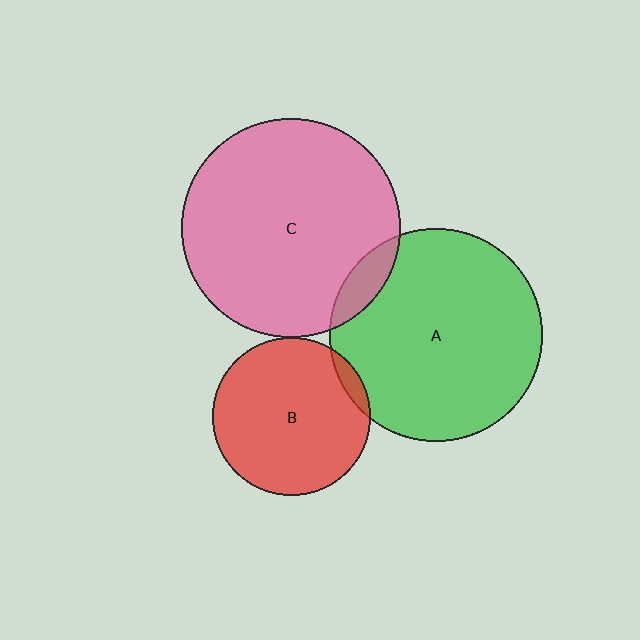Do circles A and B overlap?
Yes.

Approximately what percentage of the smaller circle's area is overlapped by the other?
Approximately 5%.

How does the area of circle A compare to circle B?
Approximately 1.8 times.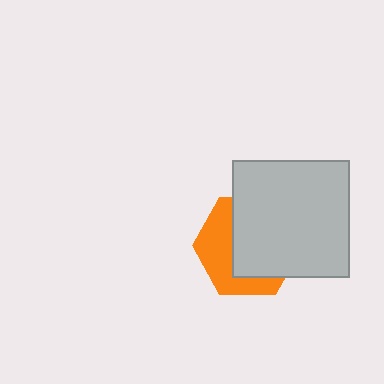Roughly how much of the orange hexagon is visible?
A small part of it is visible (roughly 41%).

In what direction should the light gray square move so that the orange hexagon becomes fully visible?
The light gray square should move toward the upper-right. That is the shortest direction to clear the overlap and leave the orange hexagon fully visible.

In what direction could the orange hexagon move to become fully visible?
The orange hexagon could move toward the lower-left. That would shift it out from behind the light gray square entirely.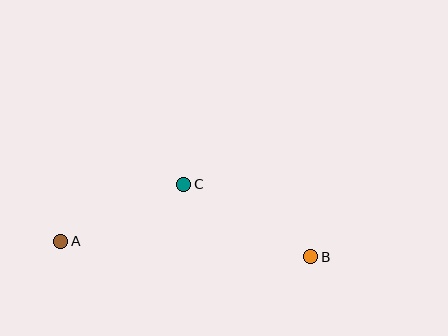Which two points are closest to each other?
Points A and C are closest to each other.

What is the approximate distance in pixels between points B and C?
The distance between B and C is approximately 146 pixels.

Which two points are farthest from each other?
Points A and B are farthest from each other.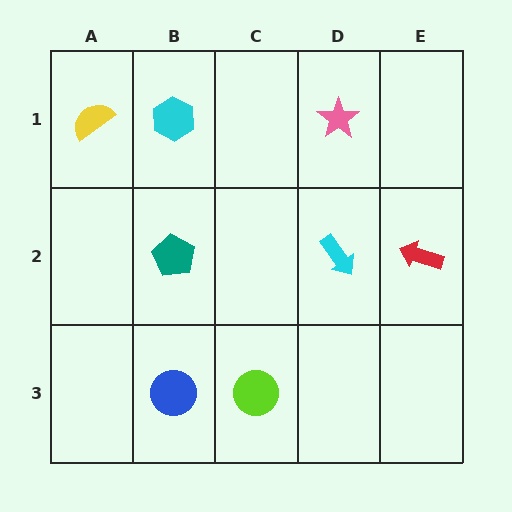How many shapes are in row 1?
3 shapes.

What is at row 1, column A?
A yellow semicircle.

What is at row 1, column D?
A pink star.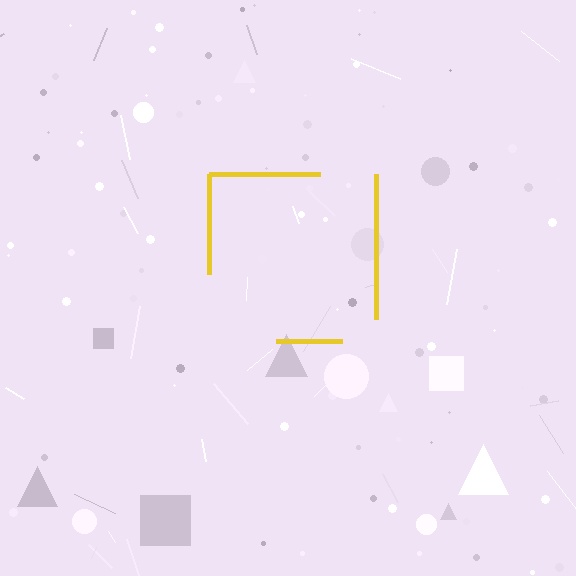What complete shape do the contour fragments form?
The contour fragments form a square.